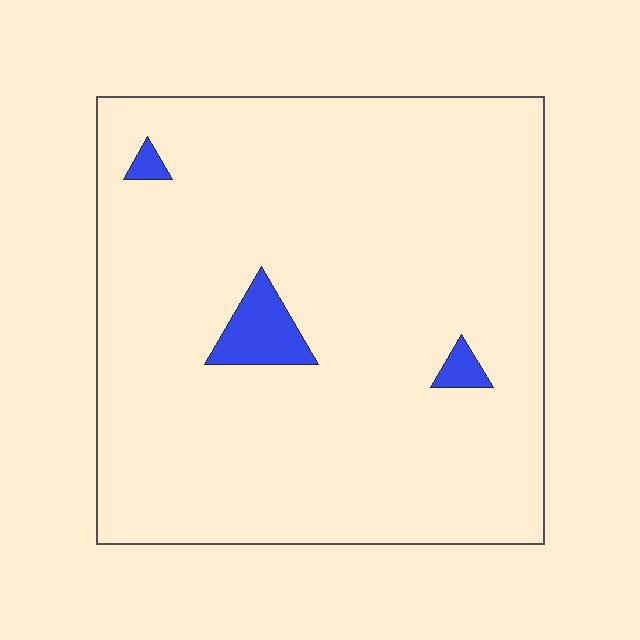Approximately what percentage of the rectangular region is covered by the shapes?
Approximately 5%.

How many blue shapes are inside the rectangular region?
3.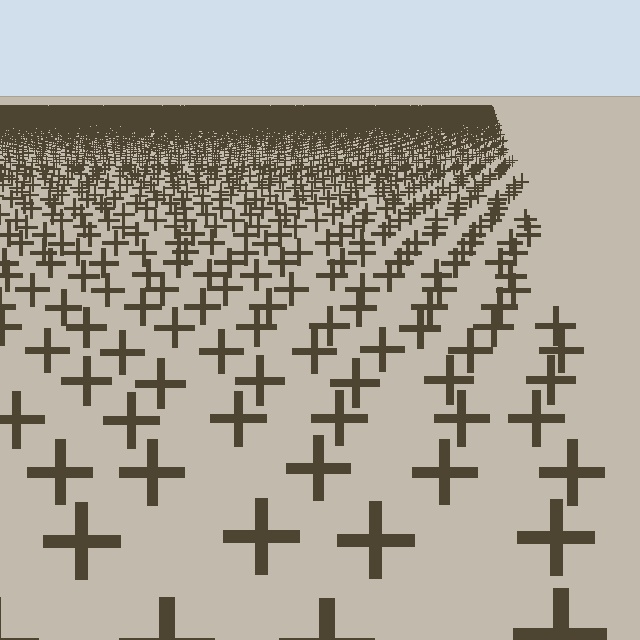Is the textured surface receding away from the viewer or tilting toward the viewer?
The surface is receding away from the viewer. Texture elements get smaller and denser toward the top.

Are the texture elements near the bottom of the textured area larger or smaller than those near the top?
Larger. Near the bottom, elements are closer to the viewer and appear at a bigger on-screen size.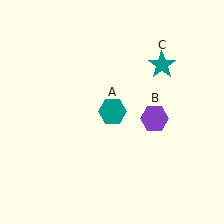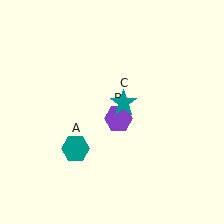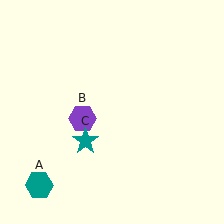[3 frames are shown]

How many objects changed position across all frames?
3 objects changed position: teal hexagon (object A), purple hexagon (object B), teal star (object C).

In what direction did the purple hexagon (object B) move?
The purple hexagon (object B) moved left.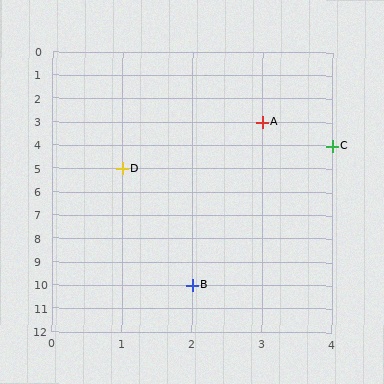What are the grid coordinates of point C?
Point C is at grid coordinates (4, 4).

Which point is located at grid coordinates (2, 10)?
Point B is at (2, 10).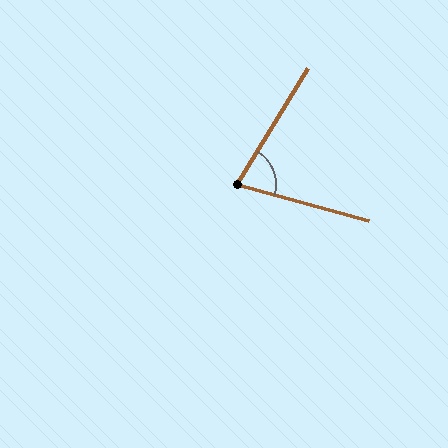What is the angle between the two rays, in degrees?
Approximately 74 degrees.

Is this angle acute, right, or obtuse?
It is acute.